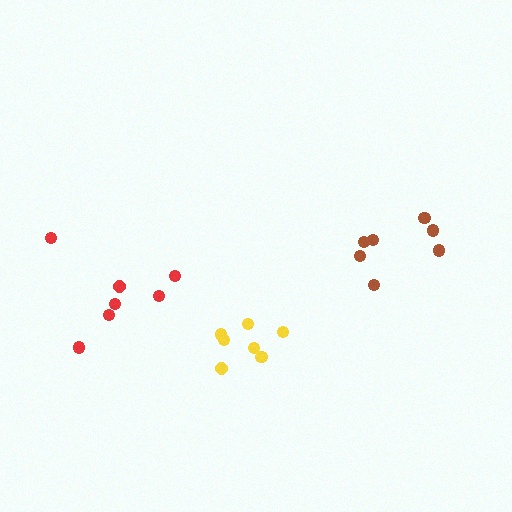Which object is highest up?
The brown cluster is topmost.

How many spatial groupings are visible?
There are 3 spatial groupings.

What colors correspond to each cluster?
The clusters are colored: yellow, brown, red.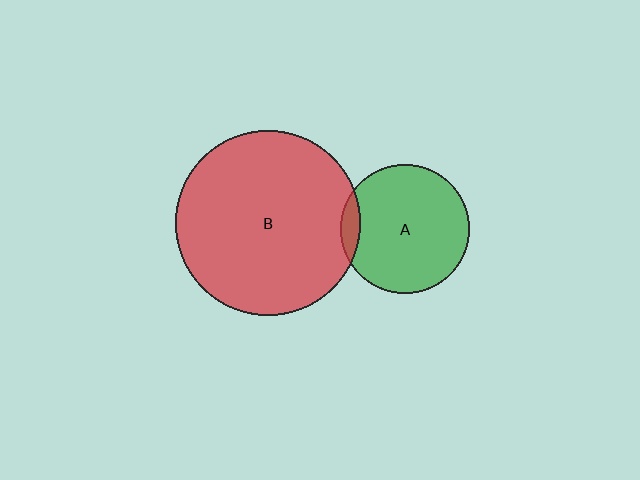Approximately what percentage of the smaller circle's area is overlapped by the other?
Approximately 5%.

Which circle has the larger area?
Circle B (red).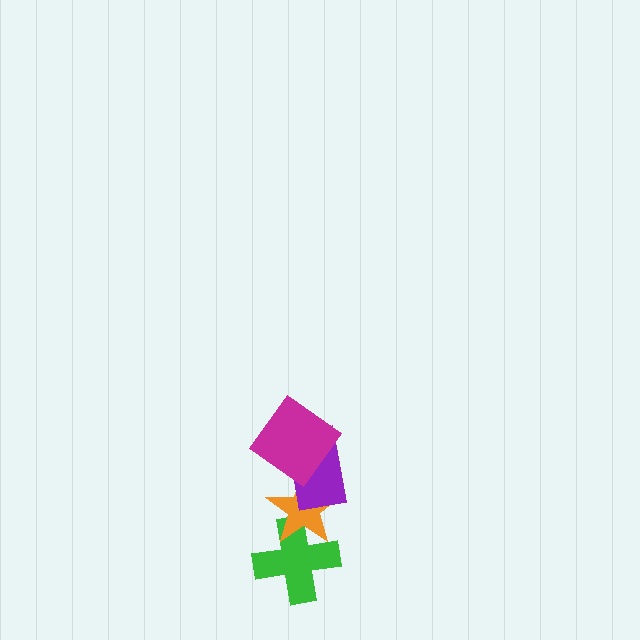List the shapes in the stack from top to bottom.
From top to bottom: the magenta diamond, the purple rectangle, the orange star, the green cross.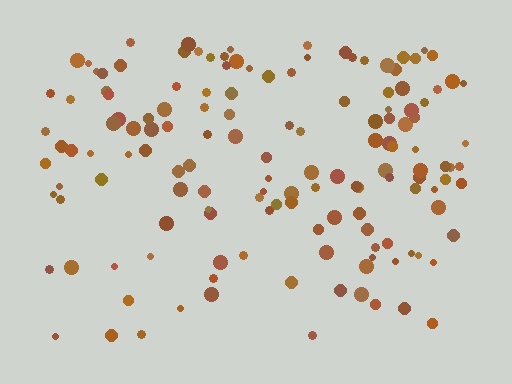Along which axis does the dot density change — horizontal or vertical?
Vertical.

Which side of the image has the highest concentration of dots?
The top.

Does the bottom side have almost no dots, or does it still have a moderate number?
Still a moderate number, just noticeably fewer than the top.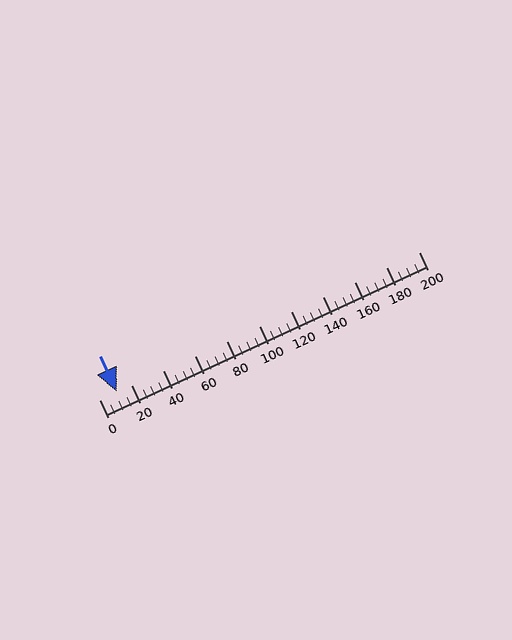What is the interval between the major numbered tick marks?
The major tick marks are spaced 20 units apart.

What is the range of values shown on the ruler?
The ruler shows values from 0 to 200.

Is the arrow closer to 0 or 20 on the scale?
The arrow is closer to 20.